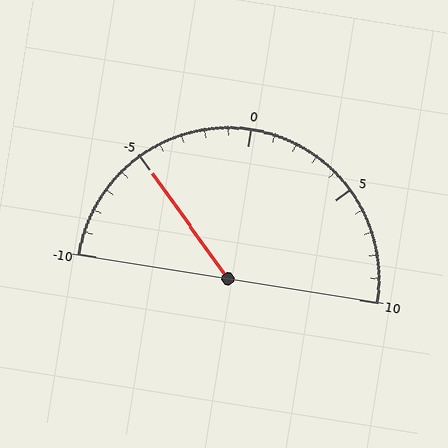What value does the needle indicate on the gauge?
The needle indicates approximately -5.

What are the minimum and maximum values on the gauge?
The gauge ranges from -10 to 10.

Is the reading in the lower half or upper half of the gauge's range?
The reading is in the lower half of the range (-10 to 10).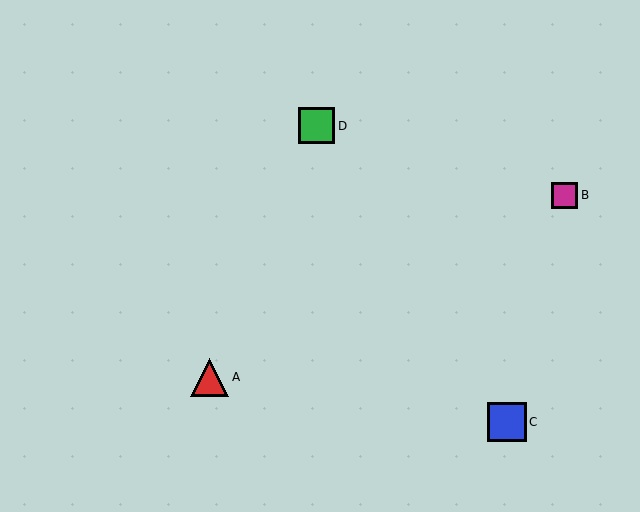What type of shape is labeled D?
Shape D is a green square.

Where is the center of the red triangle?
The center of the red triangle is at (210, 377).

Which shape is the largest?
The blue square (labeled C) is the largest.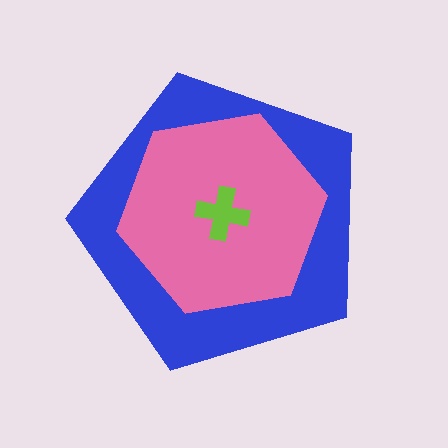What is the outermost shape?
The blue pentagon.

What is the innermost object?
The lime cross.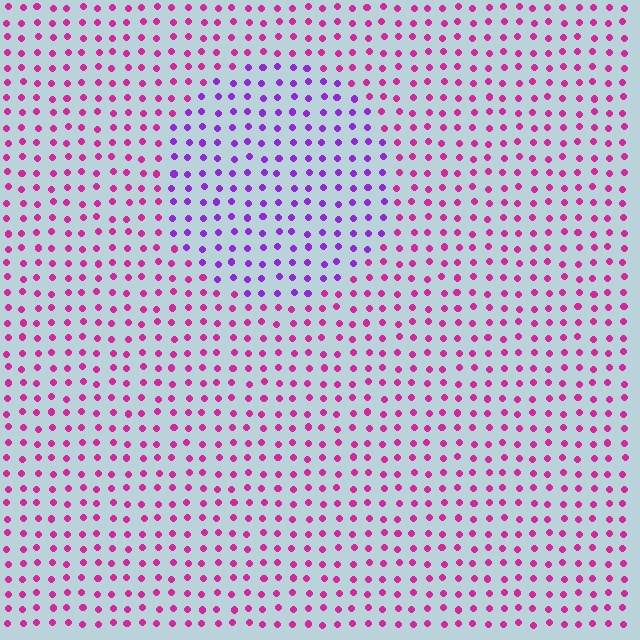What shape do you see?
I see a circle.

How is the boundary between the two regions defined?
The boundary is defined purely by a slight shift in hue (about 42 degrees). Spacing, size, and orientation are identical on both sides.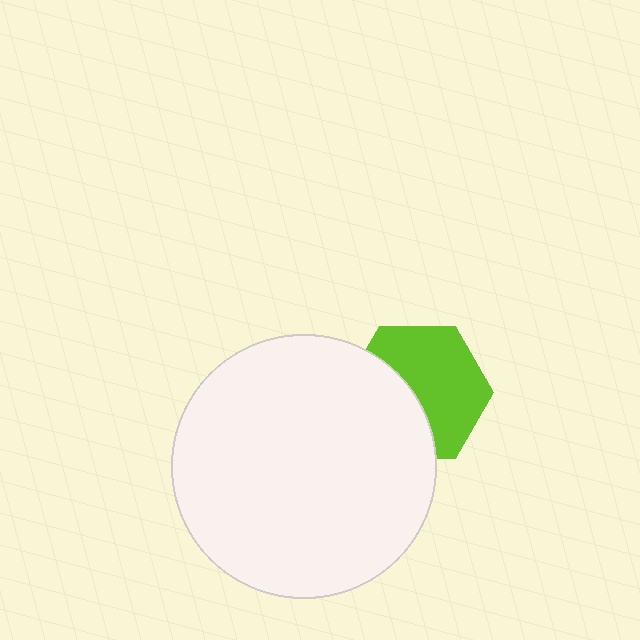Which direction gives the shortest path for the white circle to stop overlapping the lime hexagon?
Moving left gives the shortest separation.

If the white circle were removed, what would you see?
You would see the complete lime hexagon.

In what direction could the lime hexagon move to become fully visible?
The lime hexagon could move right. That would shift it out from behind the white circle entirely.